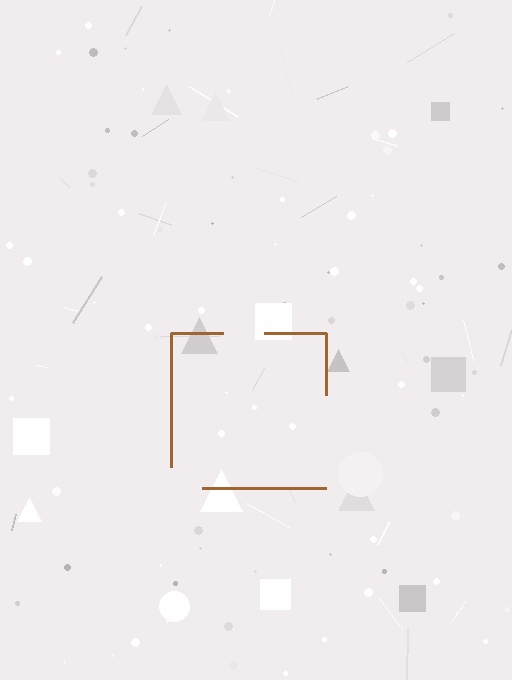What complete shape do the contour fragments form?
The contour fragments form a square.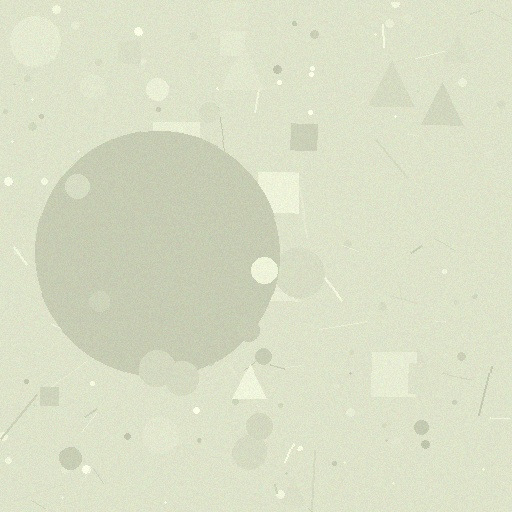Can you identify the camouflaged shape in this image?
The camouflaged shape is a circle.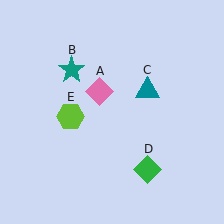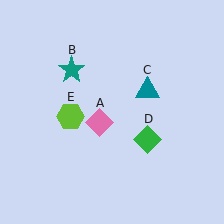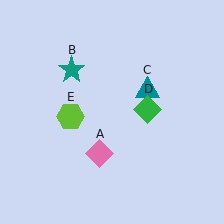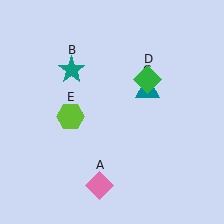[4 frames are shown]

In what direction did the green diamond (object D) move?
The green diamond (object D) moved up.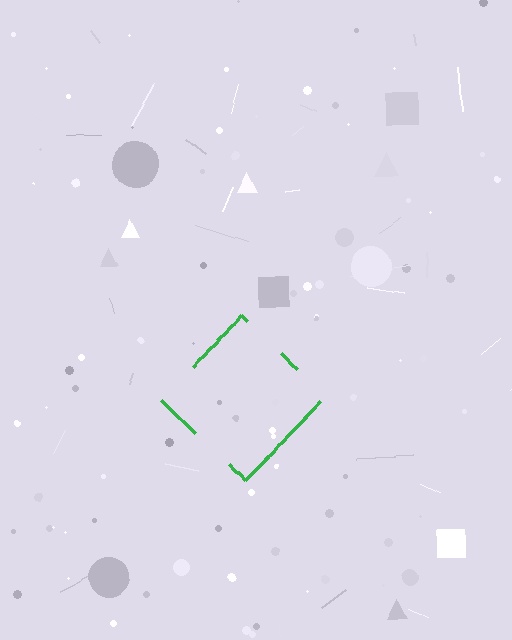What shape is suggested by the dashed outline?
The dashed outline suggests a diamond.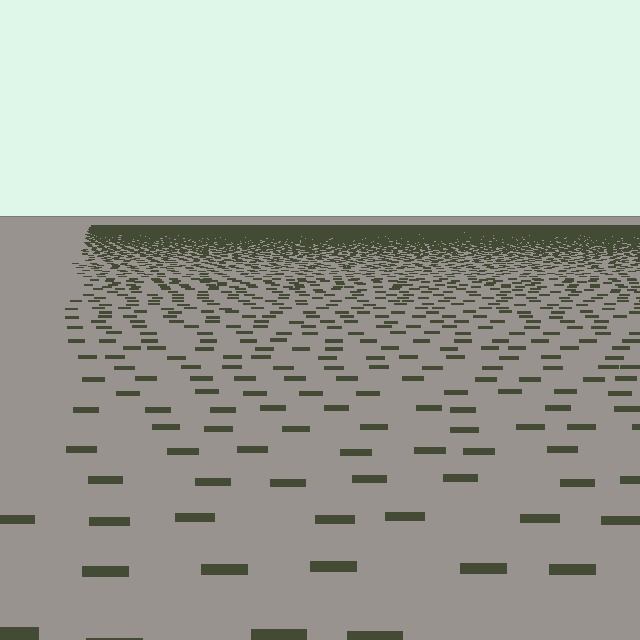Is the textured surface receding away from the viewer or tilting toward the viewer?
The surface is receding away from the viewer. Texture elements get smaller and denser toward the top.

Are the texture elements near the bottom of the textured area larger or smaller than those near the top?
Larger. Near the bottom, elements are closer to the viewer and appear at a bigger on-screen size.